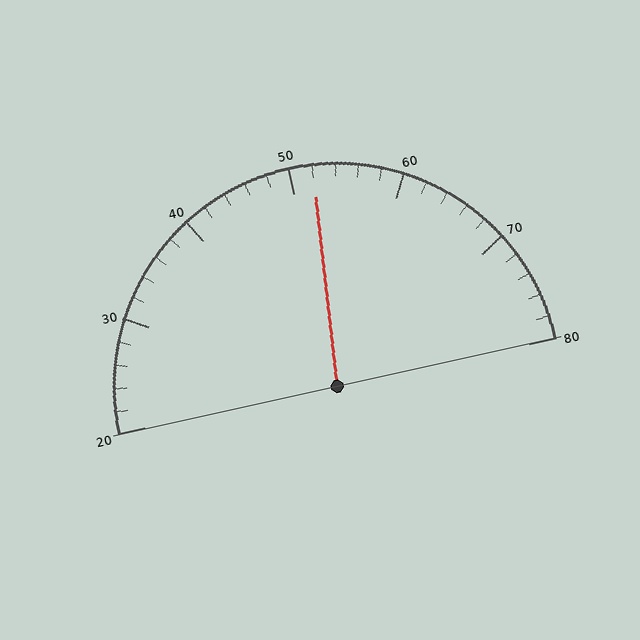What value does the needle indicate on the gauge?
The needle indicates approximately 52.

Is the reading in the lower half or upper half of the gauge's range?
The reading is in the upper half of the range (20 to 80).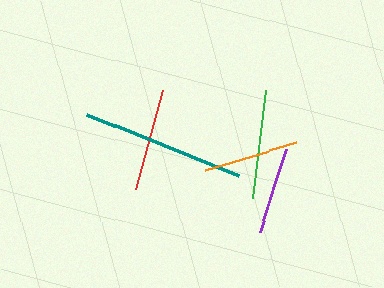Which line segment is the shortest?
The purple line is the shortest at approximately 86 pixels.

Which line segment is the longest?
The teal line is the longest at approximately 165 pixels.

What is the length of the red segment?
The red segment is approximately 102 pixels long.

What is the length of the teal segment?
The teal segment is approximately 165 pixels long.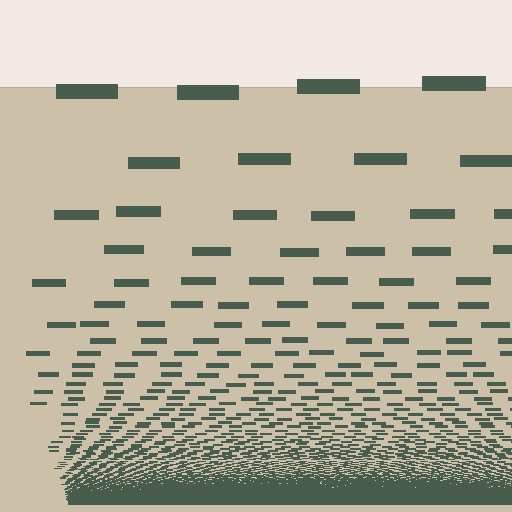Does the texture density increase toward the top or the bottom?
Density increases toward the bottom.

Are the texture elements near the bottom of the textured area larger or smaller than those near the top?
Smaller. The gradient is inverted — elements near the bottom are smaller and denser.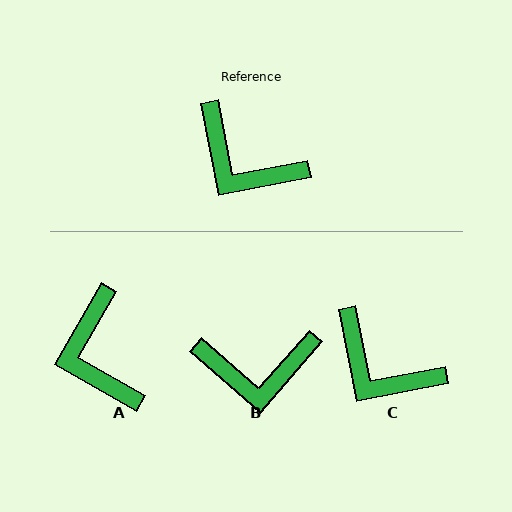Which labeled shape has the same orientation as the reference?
C.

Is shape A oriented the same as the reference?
No, it is off by about 41 degrees.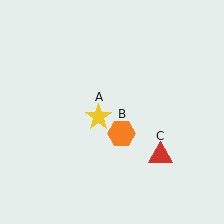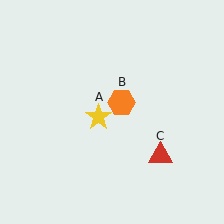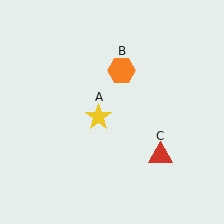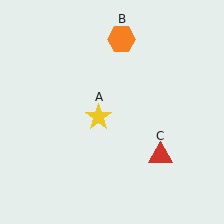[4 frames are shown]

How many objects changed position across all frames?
1 object changed position: orange hexagon (object B).